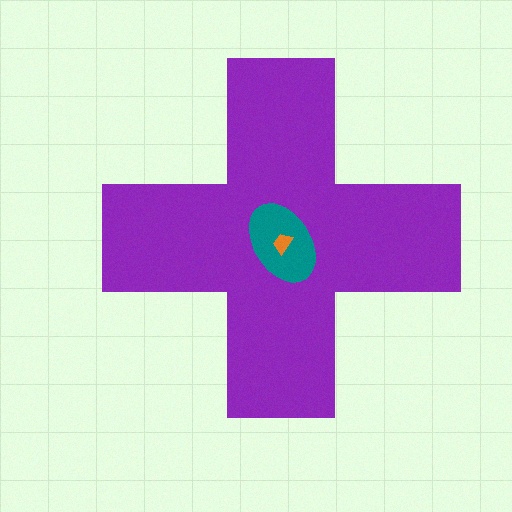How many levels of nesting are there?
3.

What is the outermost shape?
The purple cross.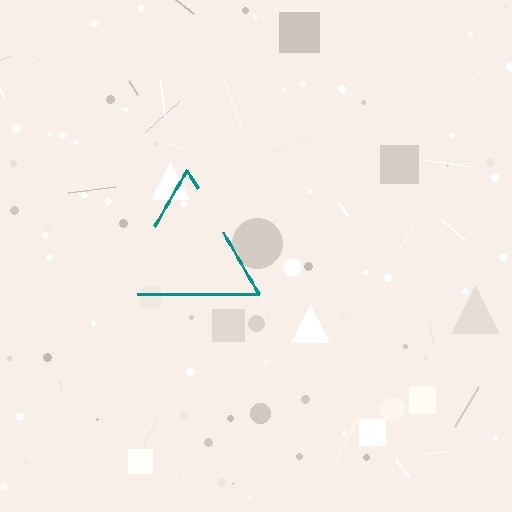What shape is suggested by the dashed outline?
The dashed outline suggests a triangle.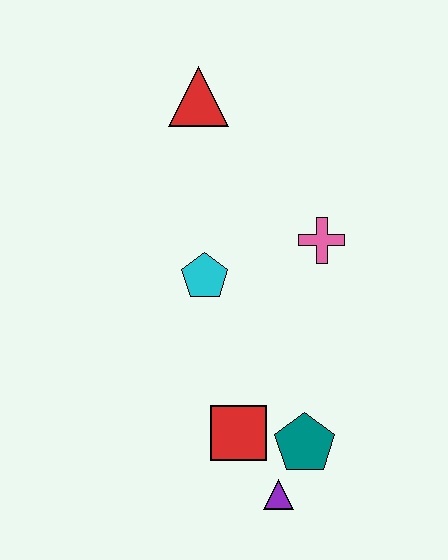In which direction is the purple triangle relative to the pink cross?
The purple triangle is below the pink cross.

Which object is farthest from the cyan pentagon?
The purple triangle is farthest from the cyan pentagon.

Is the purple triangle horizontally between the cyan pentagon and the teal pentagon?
Yes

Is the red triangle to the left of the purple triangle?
Yes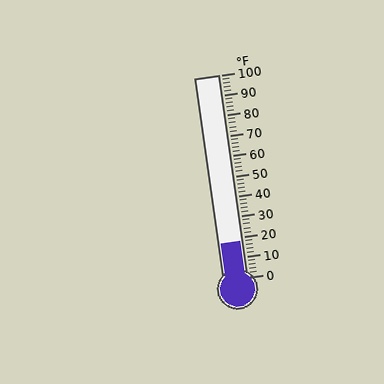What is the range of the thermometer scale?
The thermometer scale ranges from 0°F to 100°F.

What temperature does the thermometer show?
The thermometer shows approximately 18°F.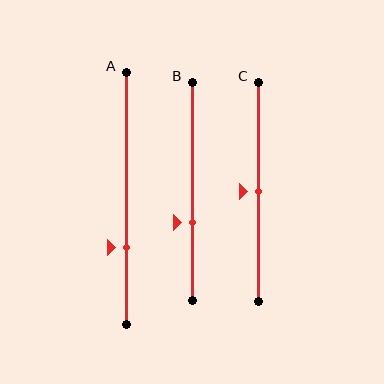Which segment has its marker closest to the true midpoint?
Segment C has its marker closest to the true midpoint.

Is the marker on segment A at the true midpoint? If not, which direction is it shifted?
No, the marker on segment A is shifted downward by about 20% of the segment length.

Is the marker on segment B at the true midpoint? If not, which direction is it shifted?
No, the marker on segment B is shifted downward by about 14% of the segment length.